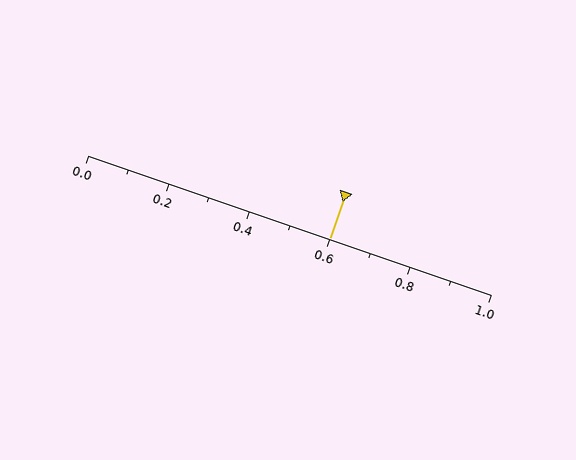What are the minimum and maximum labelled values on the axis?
The axis runs from 0.0 to 1.0.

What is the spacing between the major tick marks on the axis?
The major ticks are spaced 0.2 apart.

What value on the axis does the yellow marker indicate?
The marker indicates approximately 0.6.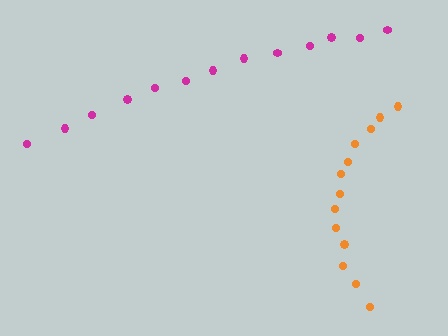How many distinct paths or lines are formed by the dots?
There are 2 distinct paths.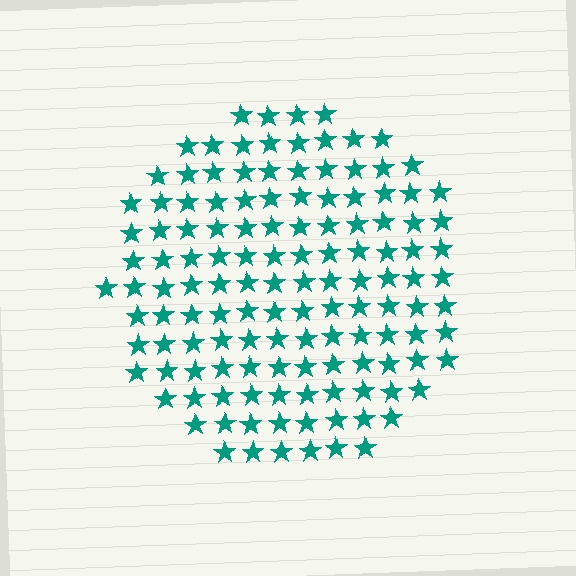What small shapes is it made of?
It is made of small stars.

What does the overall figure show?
The overall figure shows a circle.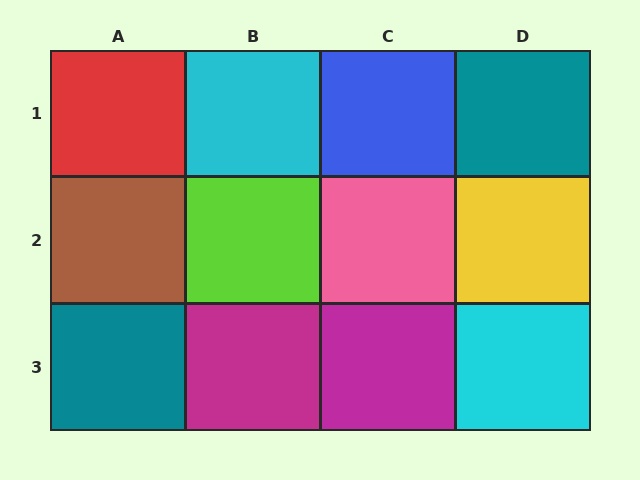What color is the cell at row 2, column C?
Pink.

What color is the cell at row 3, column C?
Magenta.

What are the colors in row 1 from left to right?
Red, cyan, blue, teal.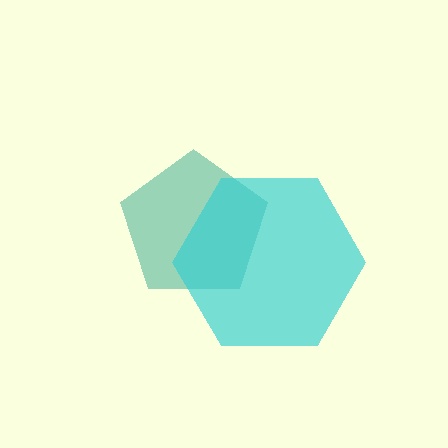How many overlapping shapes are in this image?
There are 2 overlapping shapes in the image.